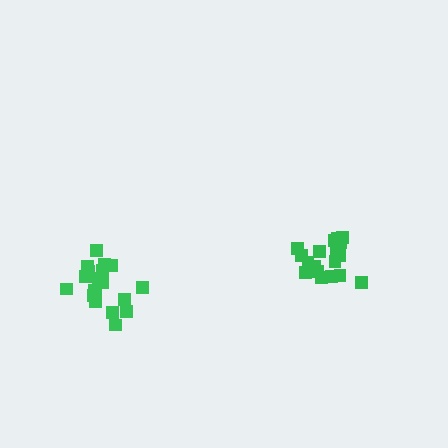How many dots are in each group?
Group 1: 19 dots, Group 2: 20 dots (39 total).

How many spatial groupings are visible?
There are 2 spatial groupings.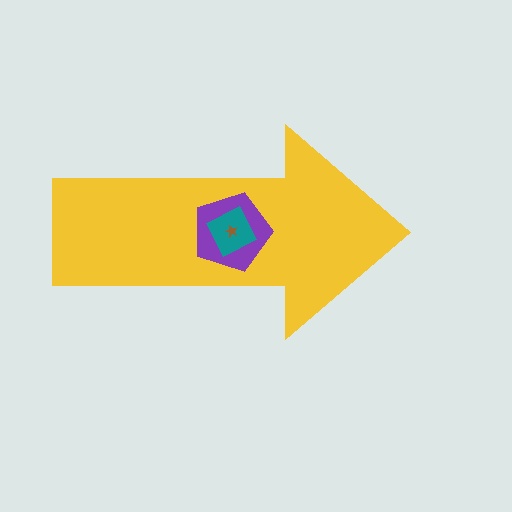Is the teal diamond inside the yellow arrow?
Yes.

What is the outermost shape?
The yellow arrow.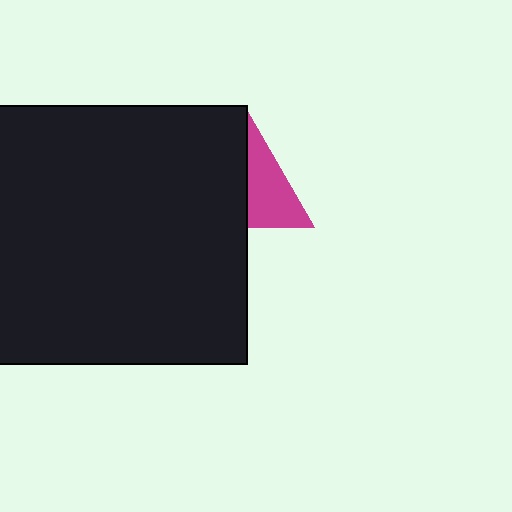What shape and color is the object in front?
The object in front is a black rectangle.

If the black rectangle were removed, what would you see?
You would see the complete magenta triangle.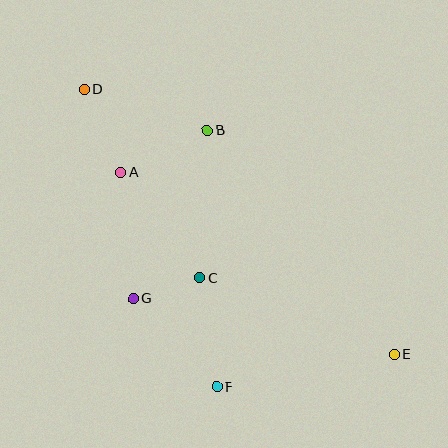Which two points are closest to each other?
Points C and G are closest to each other.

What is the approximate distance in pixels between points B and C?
The distance between B and C is approximately 148 pixels.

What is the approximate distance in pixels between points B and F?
The distance between B and F is approximately 256 pixels.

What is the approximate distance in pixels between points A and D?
The distance between A and D is approximately 91 pixels.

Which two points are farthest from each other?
Points D and E are farthest from each other.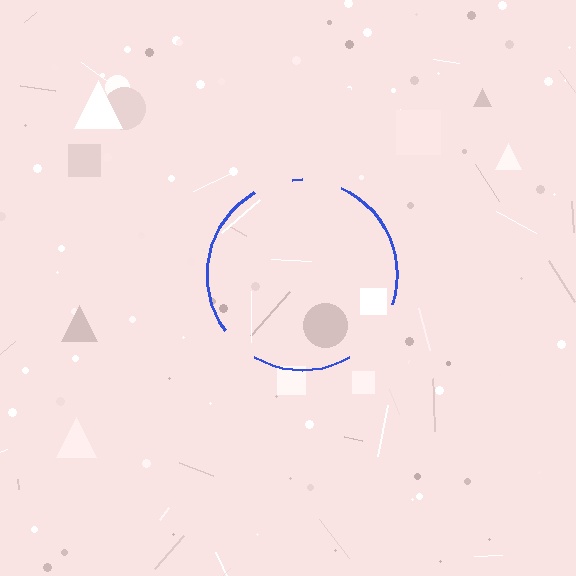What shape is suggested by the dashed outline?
The dashed outline suggests a circle.